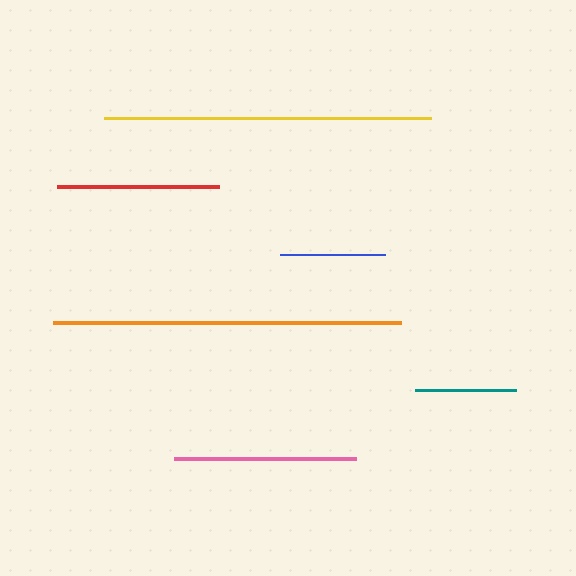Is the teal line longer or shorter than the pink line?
The pink line is longer than the teal line.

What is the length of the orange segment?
The orange segment is approximately 349 pixels long.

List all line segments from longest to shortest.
From longest to shortest: orange, yellow, pink, red, blue, teal.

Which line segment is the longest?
The orange line is the longest at approximately 349 pixels.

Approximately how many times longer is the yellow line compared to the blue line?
The yellow line is approximately 3.1 times the length of the blue line.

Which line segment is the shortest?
The teal line is the shortest at approximately 100 pixels.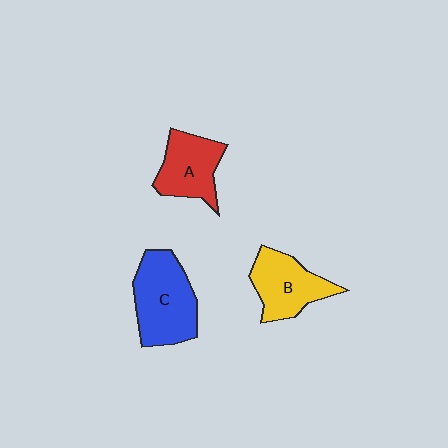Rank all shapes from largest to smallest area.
From largest to smallest: C (blue), B (yellow), A (red).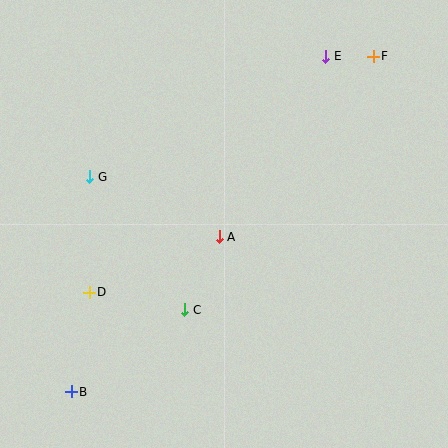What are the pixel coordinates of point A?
Point A is at (219, 237).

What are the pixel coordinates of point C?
Point C is at (185, 310).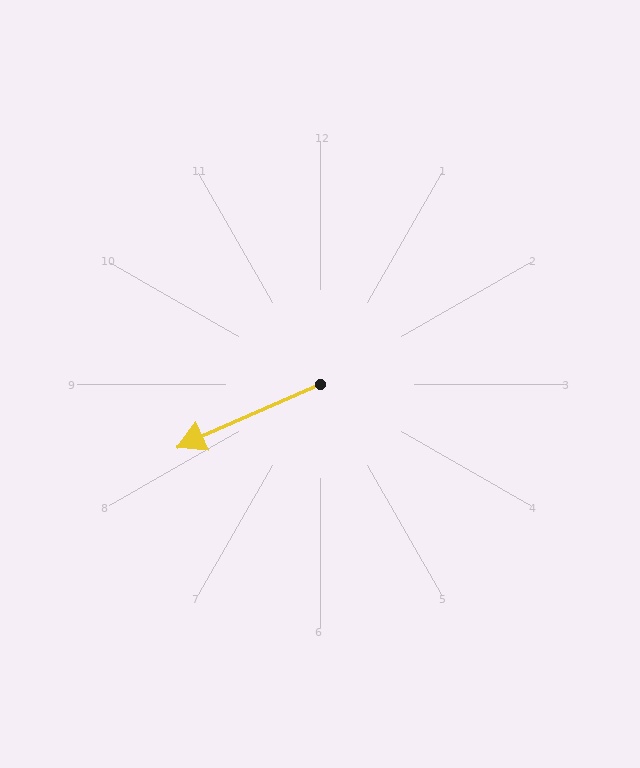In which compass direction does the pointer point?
Southwest.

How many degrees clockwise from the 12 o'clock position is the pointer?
Approximately 246 degrees.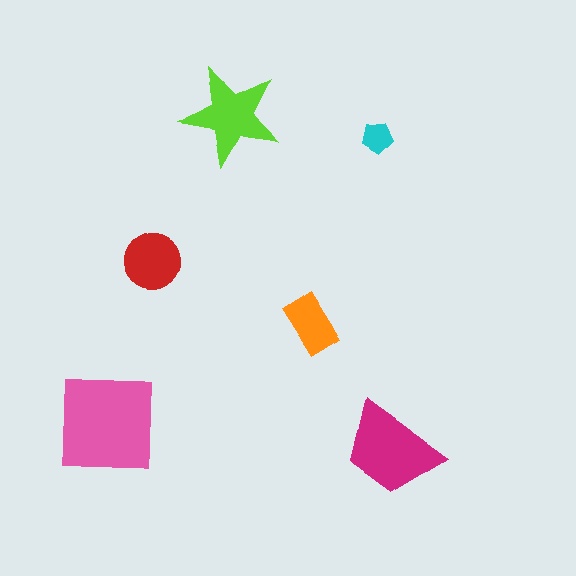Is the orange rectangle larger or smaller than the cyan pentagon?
Larger.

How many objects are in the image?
There are 6 objects in the image.